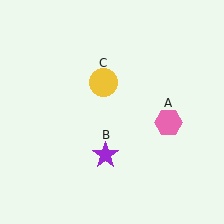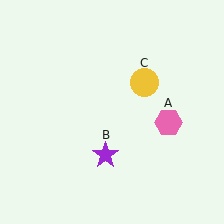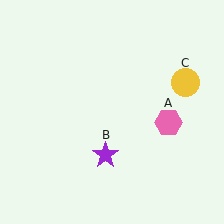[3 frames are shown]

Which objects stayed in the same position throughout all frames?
Pink hexagon (object A) and purple star (object B) remained stationary.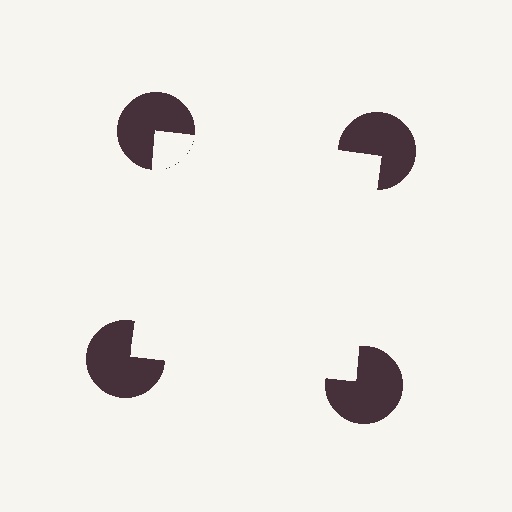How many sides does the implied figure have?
4 sides.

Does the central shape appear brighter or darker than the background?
It typically appears slightly brighter than the background, even though no actual brightness change is drawn.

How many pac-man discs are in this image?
There are 4 — one at each vertex of the illusory square.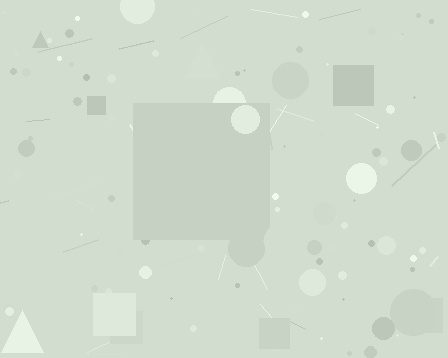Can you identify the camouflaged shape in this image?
The camouflaged shape is a square.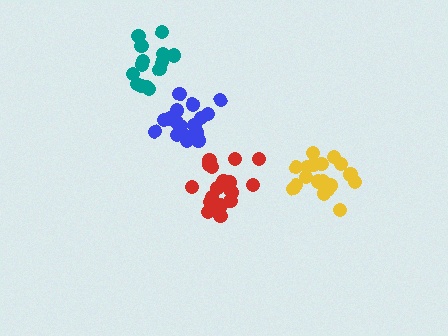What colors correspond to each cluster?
The clusters are colored: yellow, teal, blue, red.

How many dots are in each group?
Group 1: 19 dots, Group 2: 14 dots, Group 3: 20 dots, Group 4: 19 dots (72 total).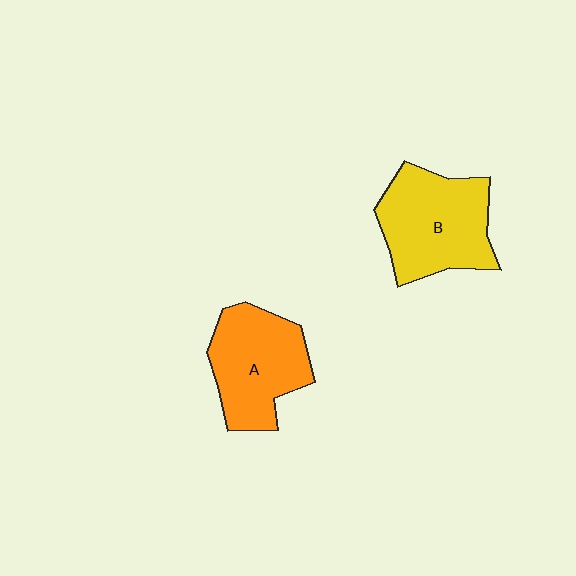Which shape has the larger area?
Shape B (yellow).